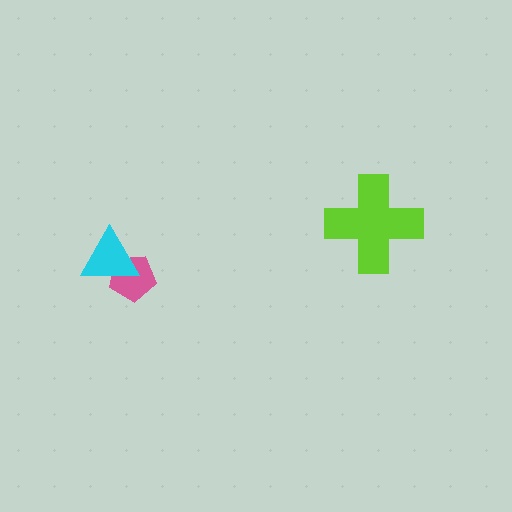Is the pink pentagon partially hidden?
Yes, it is partially covered by another shape.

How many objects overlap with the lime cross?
0 objects overlap with the lime cross.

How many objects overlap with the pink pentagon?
1 object overlaps with the pink pentagon.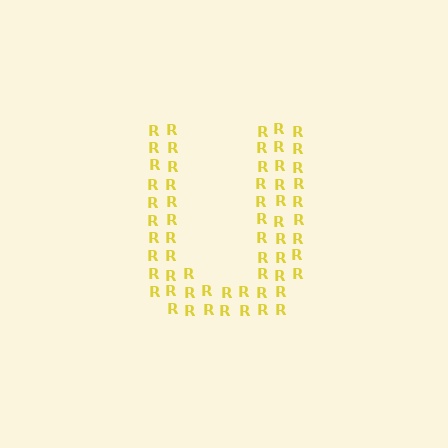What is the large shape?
The large shape is the letter U.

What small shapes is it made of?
It is made of small letter R's.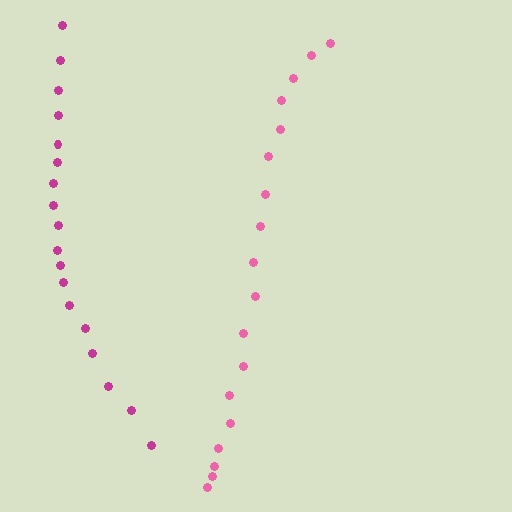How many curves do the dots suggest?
There are 2 distinct paths.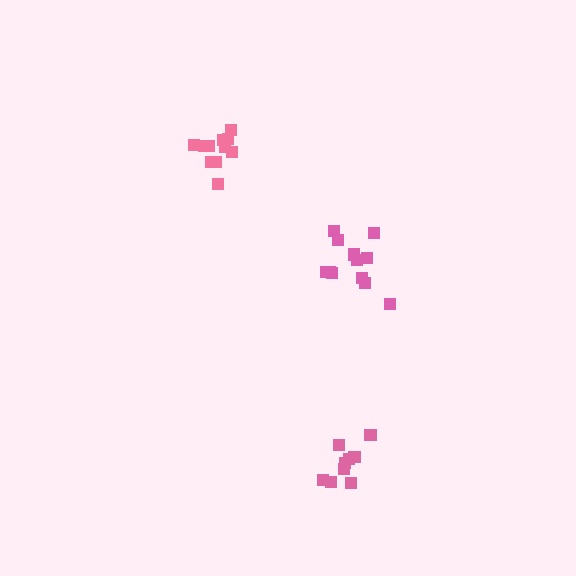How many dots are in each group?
Group 1: 12 dots, Group 2: 11 dots, Group 3: 9 dots (32 total).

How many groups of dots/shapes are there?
There are 3 groups.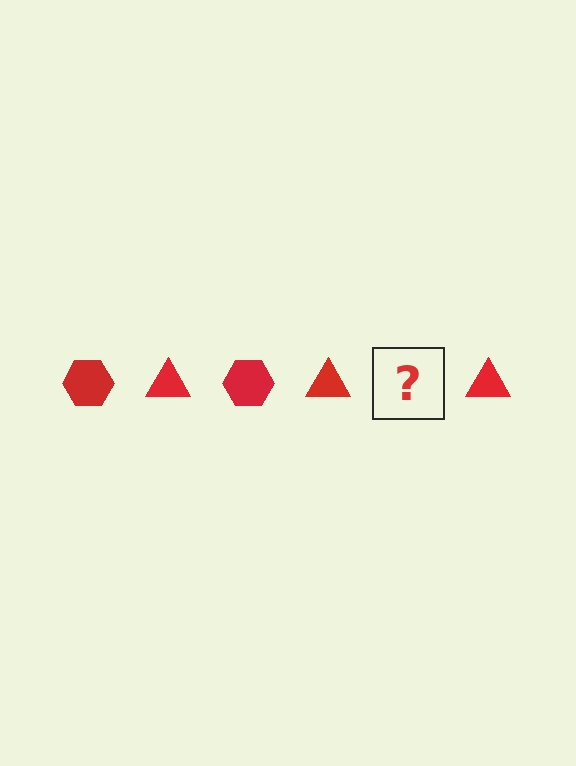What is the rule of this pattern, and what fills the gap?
The rule is that the pattern cycles through hexagon, triangle shapes in red. The gap should be filled with a red hexagon.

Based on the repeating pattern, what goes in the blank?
The blank should be a red hexagon.